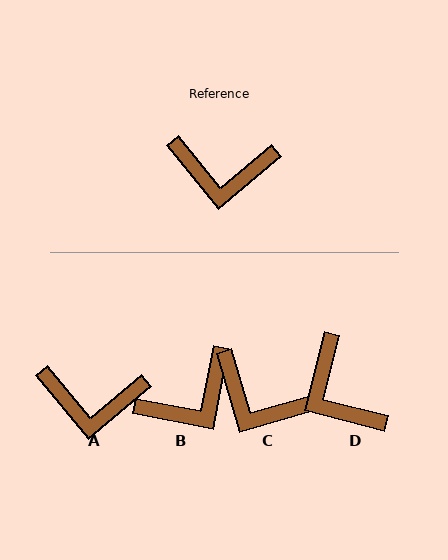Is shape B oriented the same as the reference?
No, it is off by about 39 degrees.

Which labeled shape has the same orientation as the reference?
A.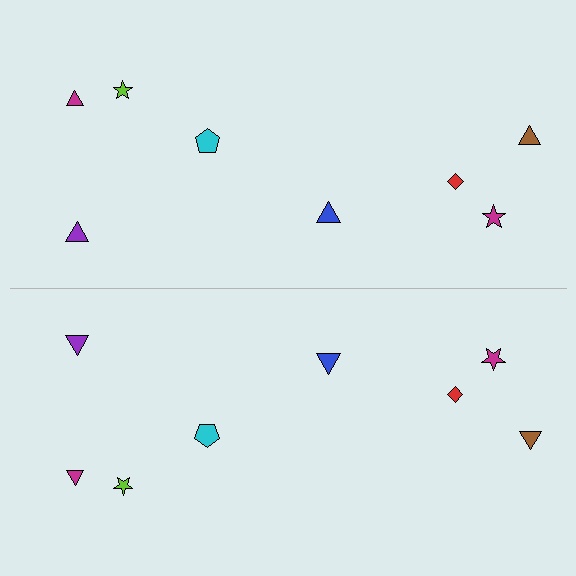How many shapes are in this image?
There are 16 shapes in this image.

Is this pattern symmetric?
Yes, this pattern has bilateral (reflection) symmetry.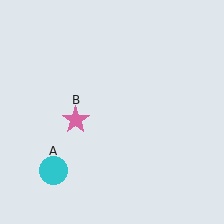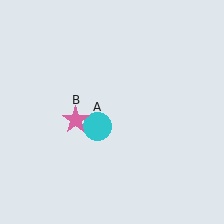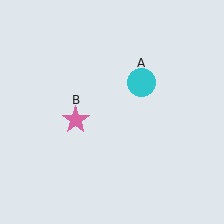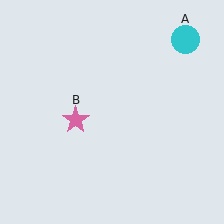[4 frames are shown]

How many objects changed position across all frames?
1 object changed position: cyan circle (object A).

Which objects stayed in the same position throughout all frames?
Pink star (object B) remained stationary.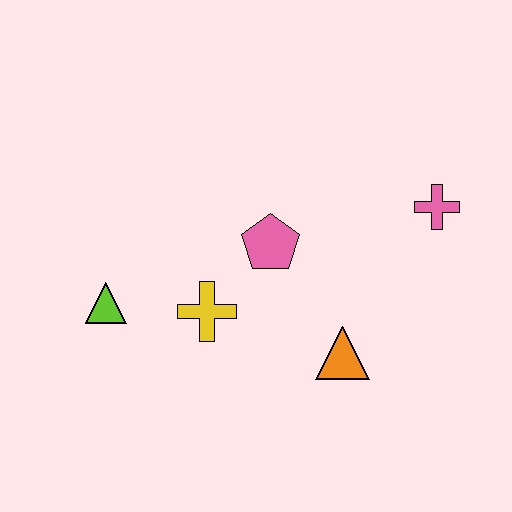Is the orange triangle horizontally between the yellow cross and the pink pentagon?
No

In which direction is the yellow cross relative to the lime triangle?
The yellow cross is to the right of the lime triangle.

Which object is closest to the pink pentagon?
The yellow cross is closest to the pink pentagon.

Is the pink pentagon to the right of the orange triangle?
No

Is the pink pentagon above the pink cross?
No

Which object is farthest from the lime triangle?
The pink cross is farthest from the lime triangle.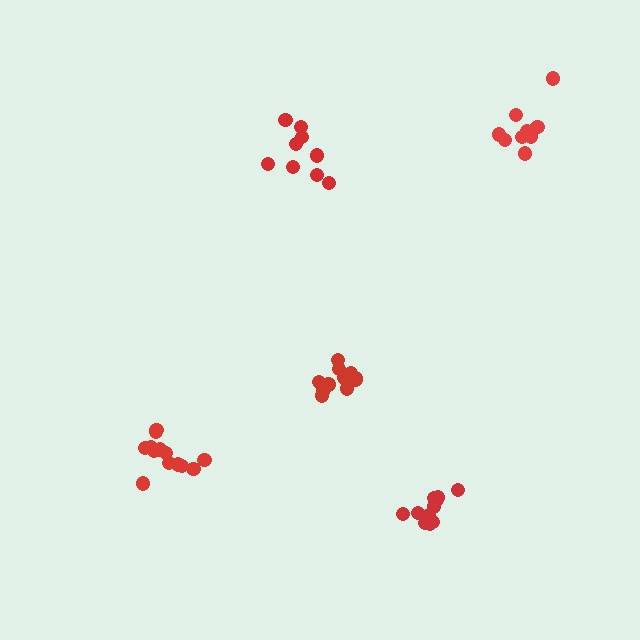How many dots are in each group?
Group 1: 9 dots, Group 2: 11 dots, Group 3: 13 dots, Group 4: 11 dots, Group 5: 10 dots (54 total).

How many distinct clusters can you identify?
There are 5 distinct clusters.